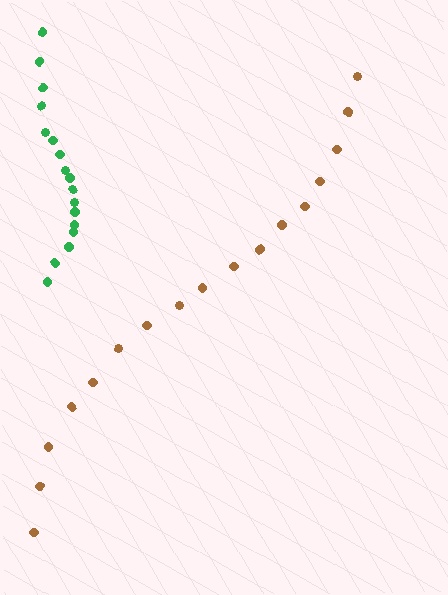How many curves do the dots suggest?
There are 2 distinct paths.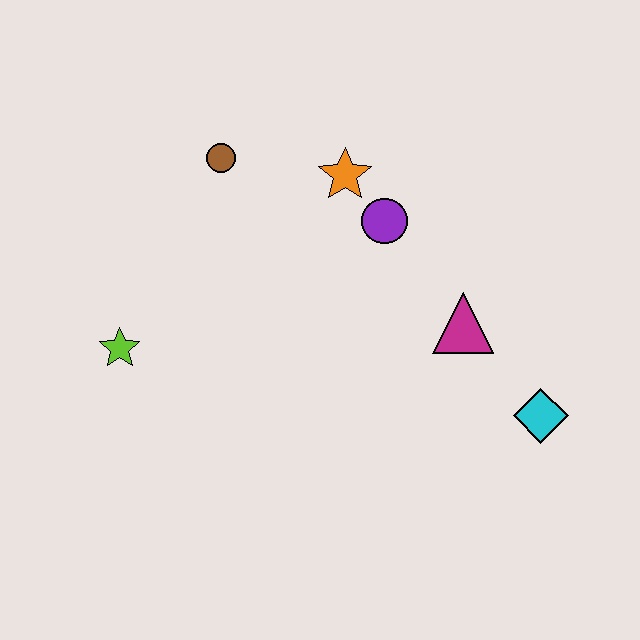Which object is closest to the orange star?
The purple circle is closest to the orange star.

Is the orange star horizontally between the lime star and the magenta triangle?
Yes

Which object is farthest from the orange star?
The cyan diamond is farthest from the orange star.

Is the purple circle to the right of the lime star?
Yes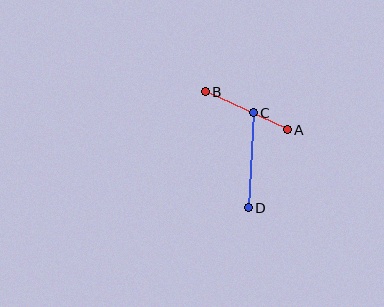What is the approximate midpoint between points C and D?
The midpoint is at approximately (251, 160) pixels.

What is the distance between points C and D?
The distance is approximately 95 pixels.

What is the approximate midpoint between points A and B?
The midpoint is at approximately (246, 111) pixels.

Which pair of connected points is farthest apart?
Points C and D are farthest apart.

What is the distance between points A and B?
The distance is approximately 90 pixels.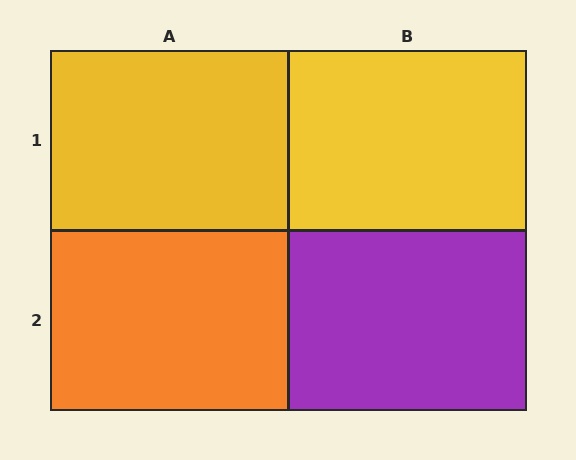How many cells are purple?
1 cell is purple.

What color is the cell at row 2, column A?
Orange.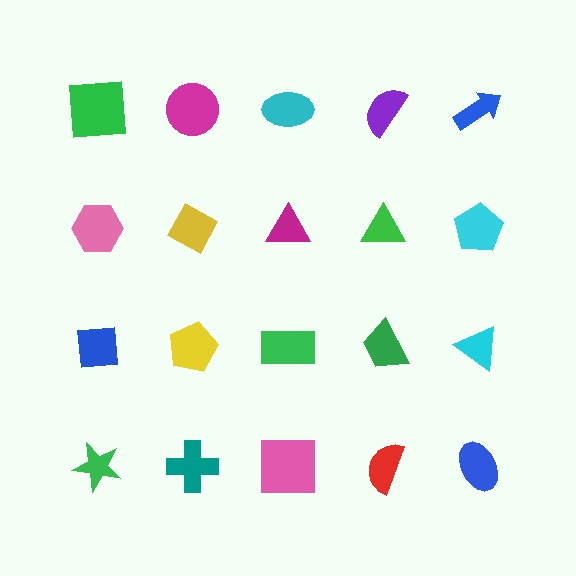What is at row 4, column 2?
A teal cross.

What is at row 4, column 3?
A pink square.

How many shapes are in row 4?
5 shapes.